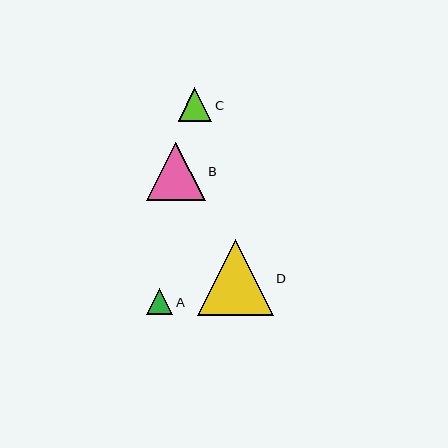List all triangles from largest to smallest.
From largest to smallest: D, B, C, A.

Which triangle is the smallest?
Triangle A is the smallest with a size of approximately 27 pixels.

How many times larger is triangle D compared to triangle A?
Triangle D is approximately 2.8 times the size of triangle A.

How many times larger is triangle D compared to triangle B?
Triangle D is approximately 1.3 times the size of triangle B.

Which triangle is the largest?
Triangle D is the largest with a size of approximately 76 pixels.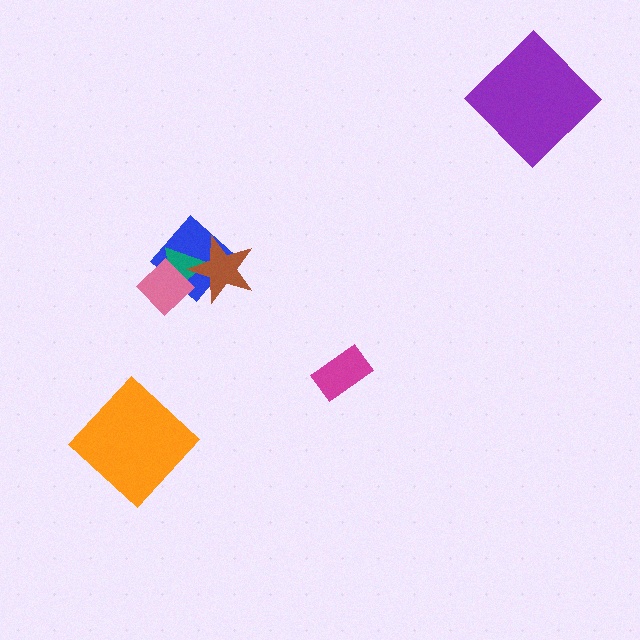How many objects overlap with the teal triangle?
3 objects overlap with the teal triangle.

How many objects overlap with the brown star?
2 objects overlap with the brown star.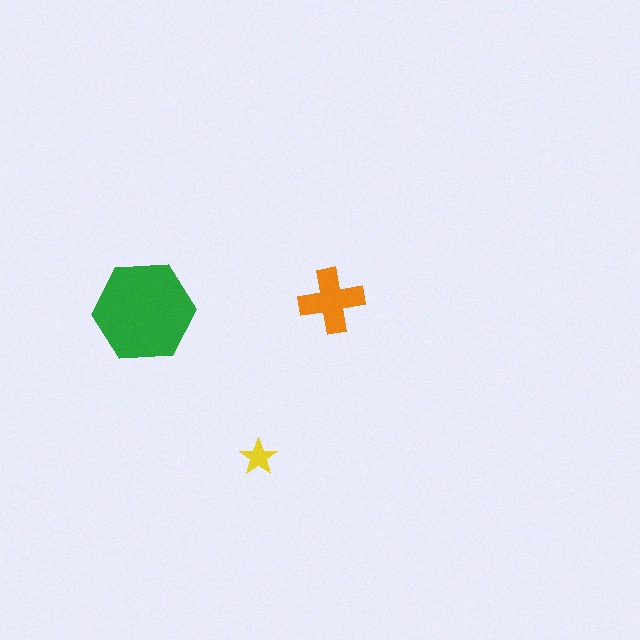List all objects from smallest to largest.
The yellow star, the orange cross, the green hexagon.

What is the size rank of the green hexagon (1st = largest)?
1st.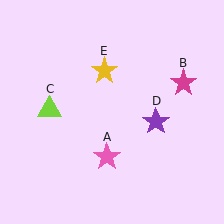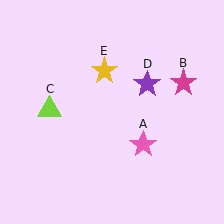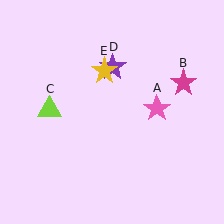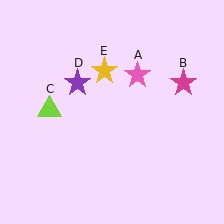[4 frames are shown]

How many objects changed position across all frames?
2 objects changed position: pink star (object A), purple star (object D).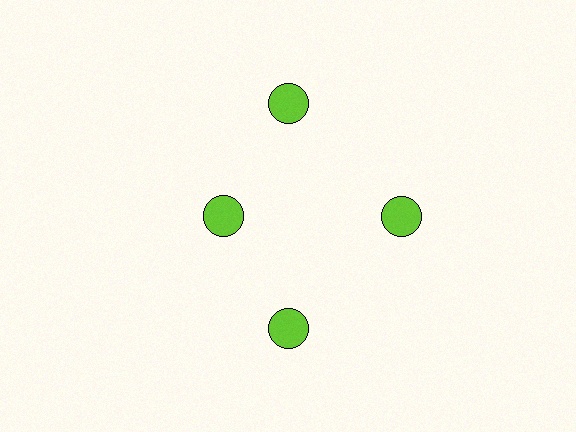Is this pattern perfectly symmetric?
No. The 4 lime circles are arranged in a ring, but one element near the 9 o'clock position is pulled inward toward the center, breaking the 4-fold rotational symmetry.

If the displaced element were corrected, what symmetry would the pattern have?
It would have 4-fold rotational symmetry — the pattern would map onto itself every 90 degrees.